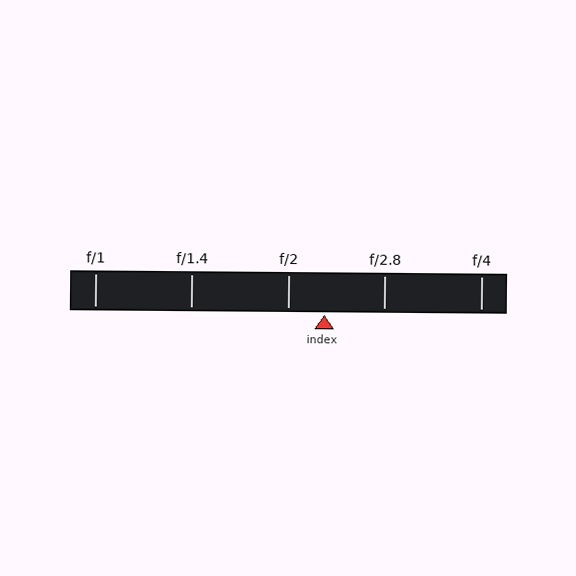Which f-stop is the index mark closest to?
The index mark is closest to f/2.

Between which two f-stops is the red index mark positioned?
The index mark is between f/2 and f/2.8.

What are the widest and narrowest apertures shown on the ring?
The widest aperture shown is f/1 and the narrowest is f/4.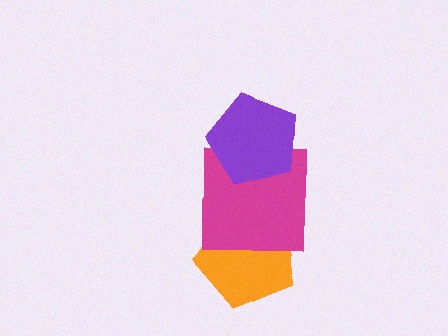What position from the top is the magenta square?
The magenta square is 2nd from the top.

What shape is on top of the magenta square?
The purple pentagon is on top of the magenta square.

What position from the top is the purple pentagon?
The purple pentagon is 1st from the top.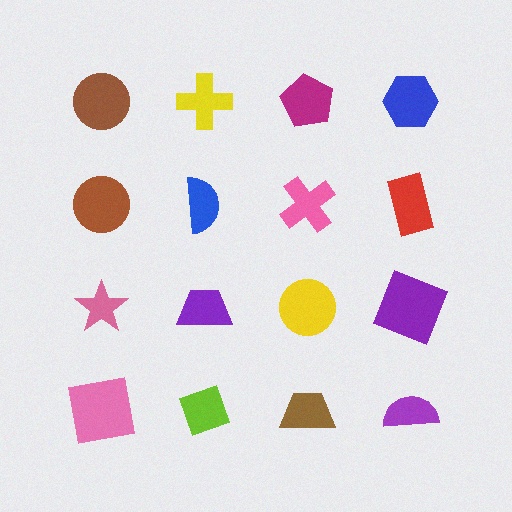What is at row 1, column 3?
A magenta pentagon.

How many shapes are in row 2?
4 shapes.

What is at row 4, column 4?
A purple semicircle.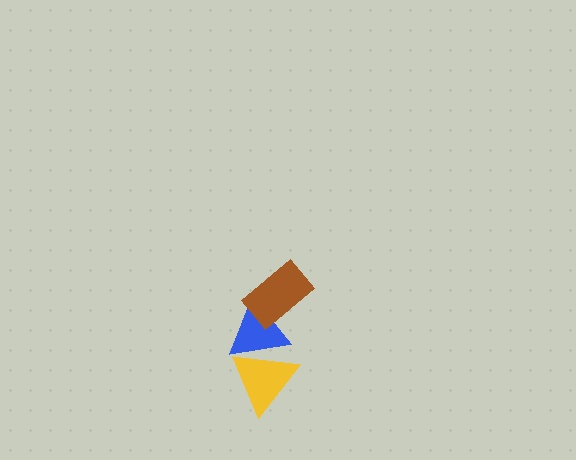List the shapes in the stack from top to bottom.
From top to bottom: the brown rectangle, the blue triangle, the yellow triangle.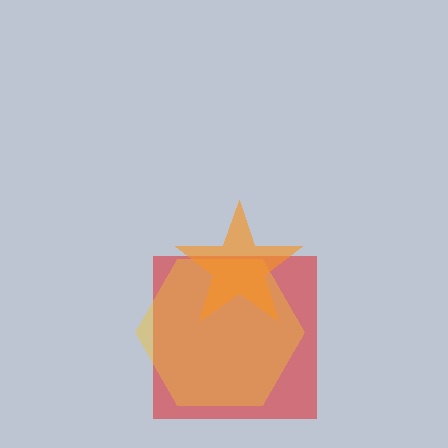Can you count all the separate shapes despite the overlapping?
Yes, there are 3 separate shapes.